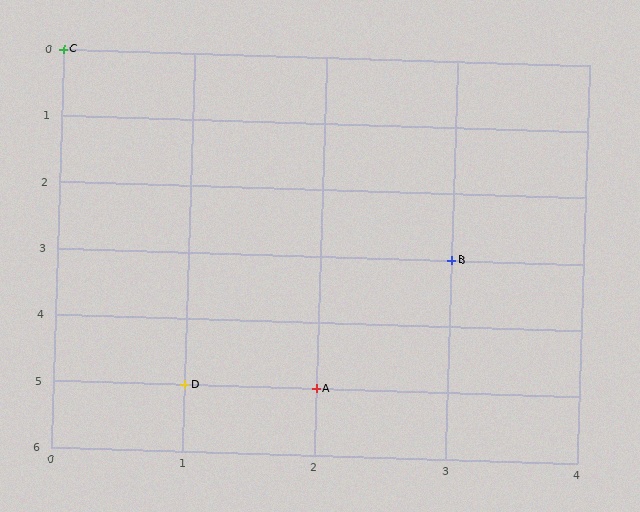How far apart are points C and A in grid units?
Points C and A are 2 columns and 5 rows apart (about 5.4 grid units diagonally).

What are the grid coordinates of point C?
Point C is at grid coordinates (0, 0).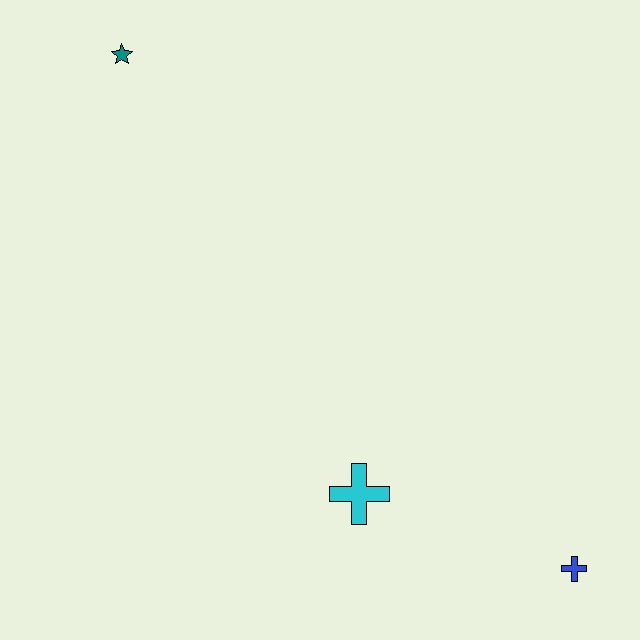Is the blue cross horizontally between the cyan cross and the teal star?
No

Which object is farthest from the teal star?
The blue cross is farthest from the teal star.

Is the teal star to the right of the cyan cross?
No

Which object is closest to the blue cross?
The cyan cross is closest to the blue cross.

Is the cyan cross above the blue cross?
Yes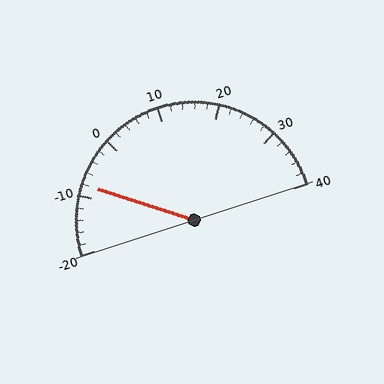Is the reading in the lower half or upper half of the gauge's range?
The reading is in the lower half of the range (-20 to 40).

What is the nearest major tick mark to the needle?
The nearest major tick mark is -10.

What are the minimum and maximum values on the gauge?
The gauge ranges from -20 to 40.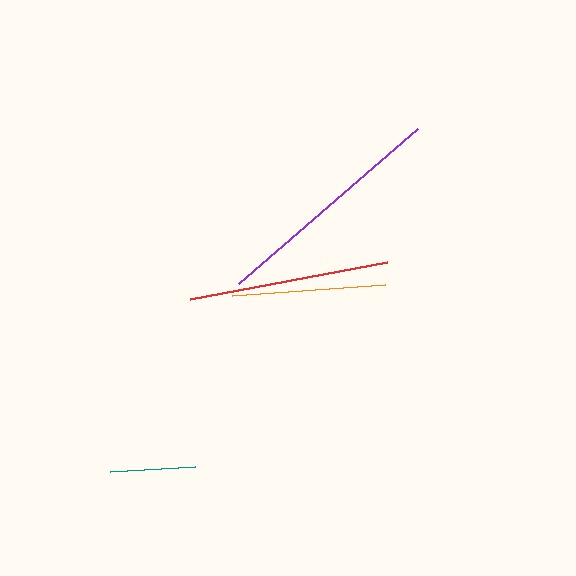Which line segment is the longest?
The purple line is the longest at approximately 237 pixels.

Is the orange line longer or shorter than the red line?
The red line is longer than the orange line.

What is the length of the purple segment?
The purple segment is approximately 237 pixels long.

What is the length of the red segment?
The red segment is approximately 200 pixels long.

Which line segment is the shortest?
The teal line is the shortest at approximately 85 pixels.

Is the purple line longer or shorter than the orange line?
The purple line is longer than the orange line.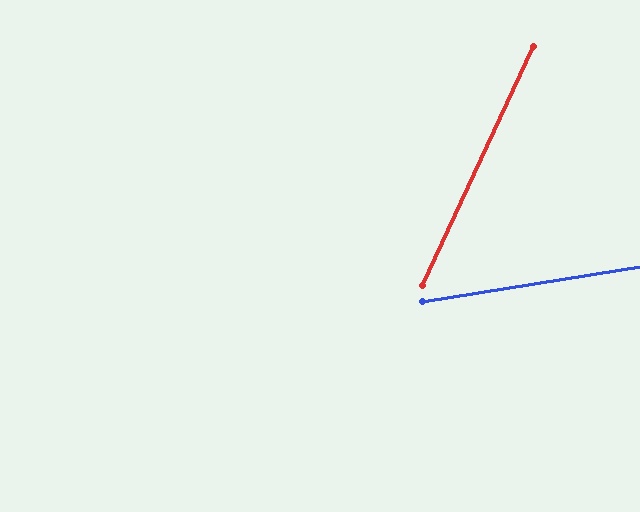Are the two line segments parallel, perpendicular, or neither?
Neither parallel nor perpendicular — they differ by about 56°.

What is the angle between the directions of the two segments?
Approximately 56 degrees.